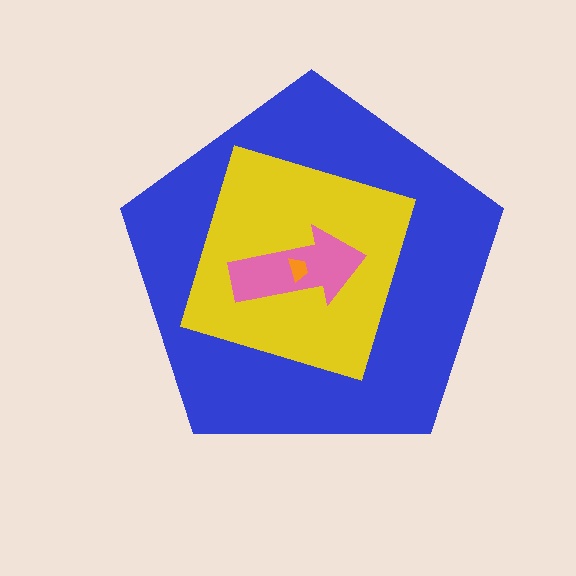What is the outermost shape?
The blue pentagon.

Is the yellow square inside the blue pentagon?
Yes.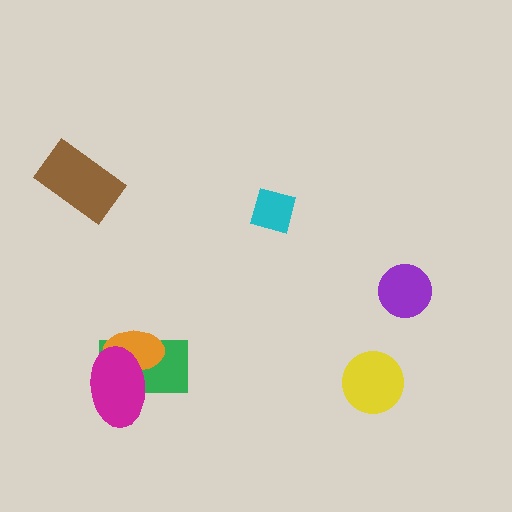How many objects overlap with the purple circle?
0 objects overlap with the purple circle.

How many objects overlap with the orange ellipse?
2 objects overlap with the orange ellipse.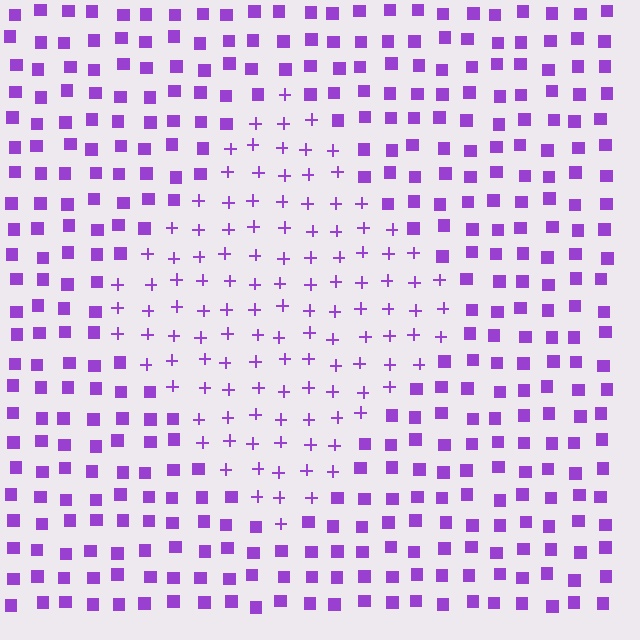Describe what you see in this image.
The image is filled with small purple elements arranged in a uniform grid. A diamond-shaped region contains plus signs, while the surrounding area contains squares. The boundary is defined purely by the change in element shape.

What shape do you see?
I see a diamond.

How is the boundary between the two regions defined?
The boundary is defined by a change in element shape: plus signs inside vs. squares outside. All elements share the same color and spacing.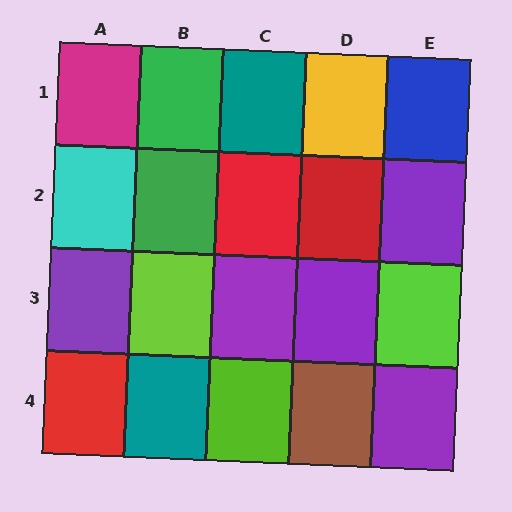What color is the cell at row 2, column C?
Red.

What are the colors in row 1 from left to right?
Magenta, green, teal, yellow, blue.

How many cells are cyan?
1 cell is cyan.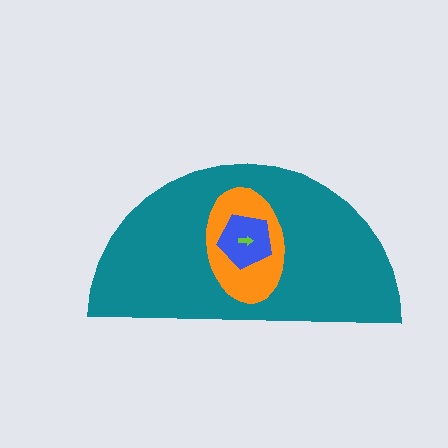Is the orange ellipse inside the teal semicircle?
Yes.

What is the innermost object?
The lime arrow.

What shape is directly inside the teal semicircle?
The orange ellipse.